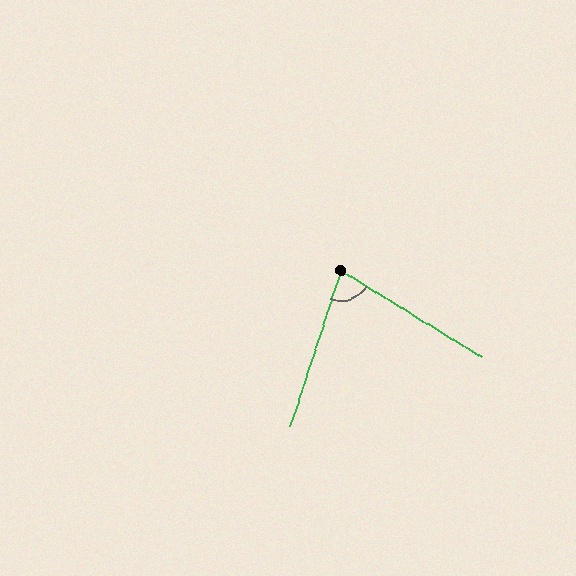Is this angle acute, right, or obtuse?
It is acute.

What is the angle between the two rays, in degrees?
Approximately 76 degrees.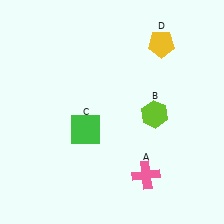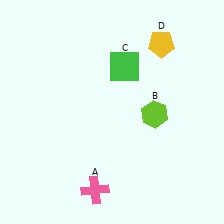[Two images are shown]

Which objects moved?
The objects that moved are: the pink cross (A), the green square (C).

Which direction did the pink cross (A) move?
The pink cross (A) moved left.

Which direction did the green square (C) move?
The green square (C) moved up.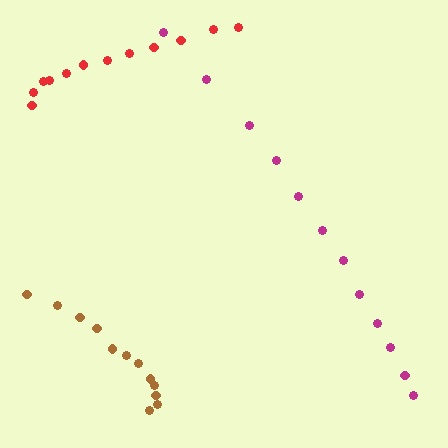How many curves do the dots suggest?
There are 3 distinct paths.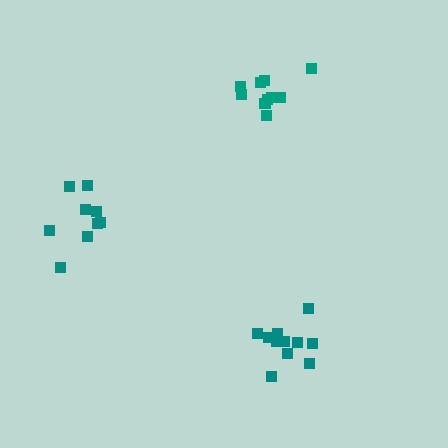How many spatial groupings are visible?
There are 3 spatial groupings.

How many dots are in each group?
Group 1: 12 dots, Group 2: 9 dots, Group 3: 10 dots (31 total).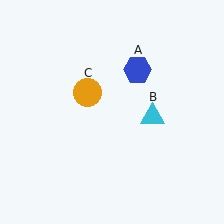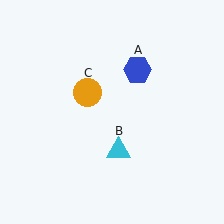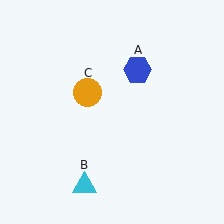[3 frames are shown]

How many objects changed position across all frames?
1 object changed position: cyan triangle (object B).